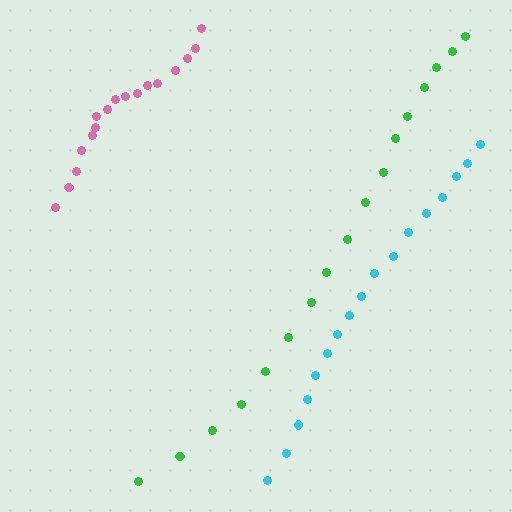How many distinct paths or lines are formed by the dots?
There are 3 distinct paths.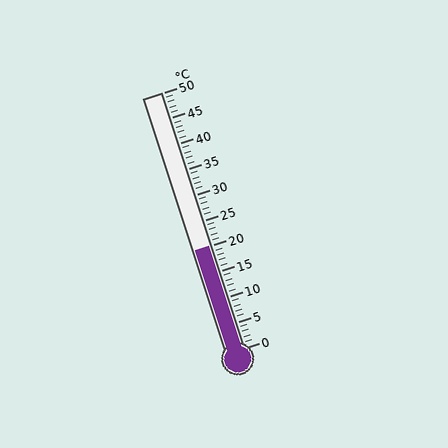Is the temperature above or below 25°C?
The temperature is below 25°C.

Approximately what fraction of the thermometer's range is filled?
The thermometer is filled to approximately 40% of its range.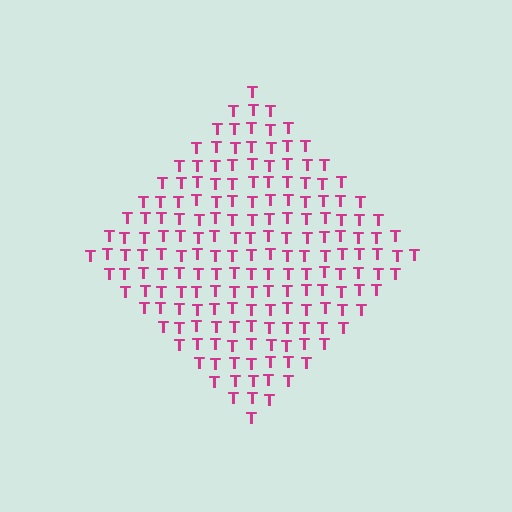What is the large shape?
The large shape is a diamond.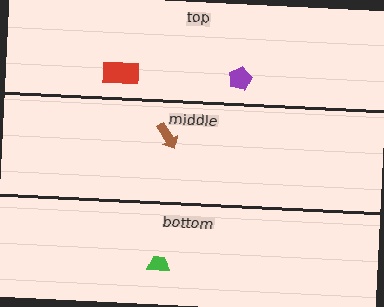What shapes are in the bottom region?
The green trapezoid.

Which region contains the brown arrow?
The middle region.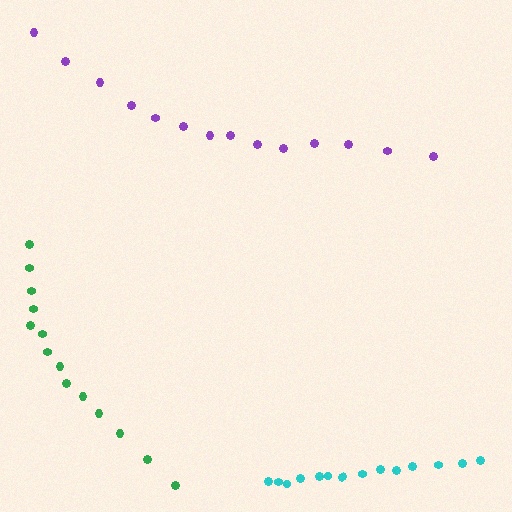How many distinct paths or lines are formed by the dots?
There are 3 distinct paths.